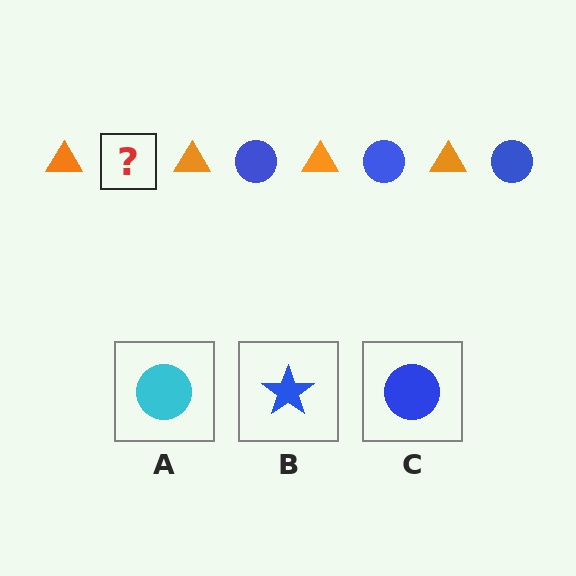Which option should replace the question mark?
Option C.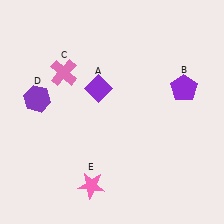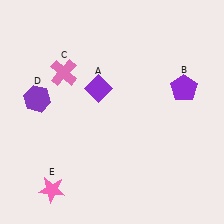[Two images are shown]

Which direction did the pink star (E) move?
The pink star (E) moved left.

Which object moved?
The pink star (E) moved left.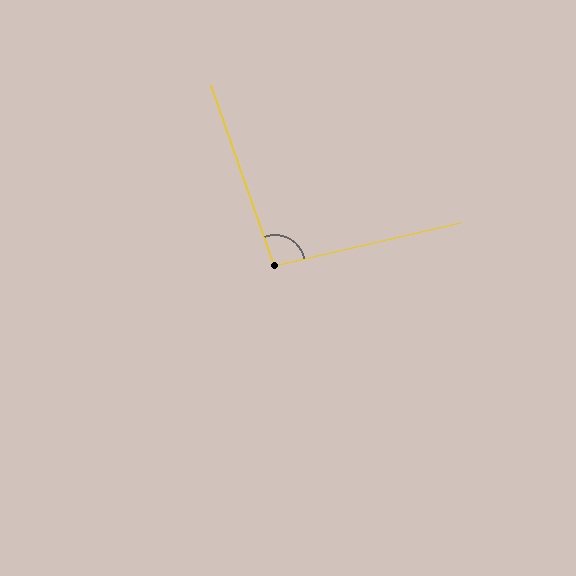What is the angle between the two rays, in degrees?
Approximately 96 degrees.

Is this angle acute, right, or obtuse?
It is obtuse.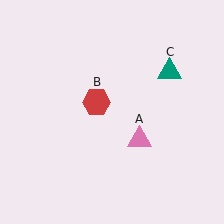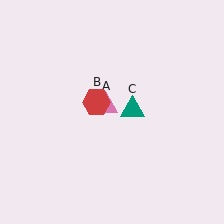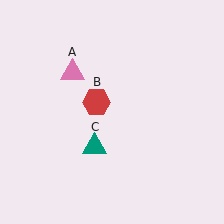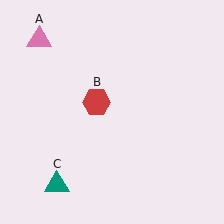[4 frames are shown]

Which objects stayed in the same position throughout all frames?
Red hexagon (object B) remained stationary.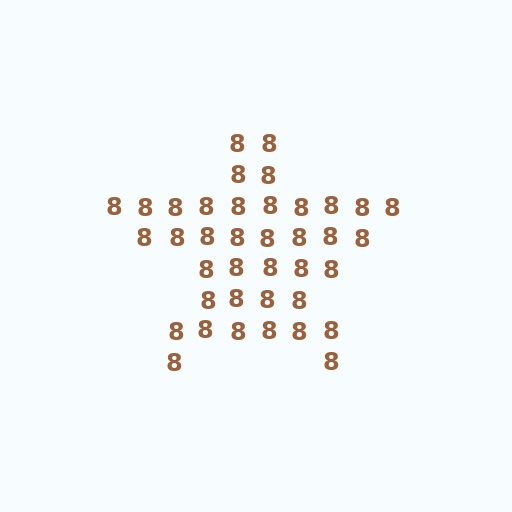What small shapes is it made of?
It is made of small digit 8's.